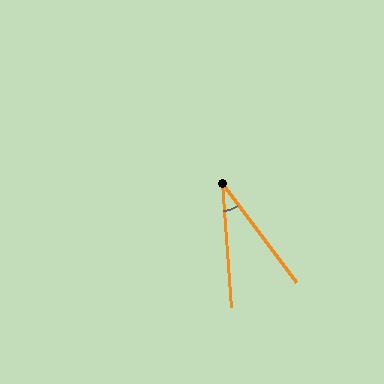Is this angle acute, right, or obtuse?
It is acute.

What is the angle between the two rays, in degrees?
Approximately 32 degrees.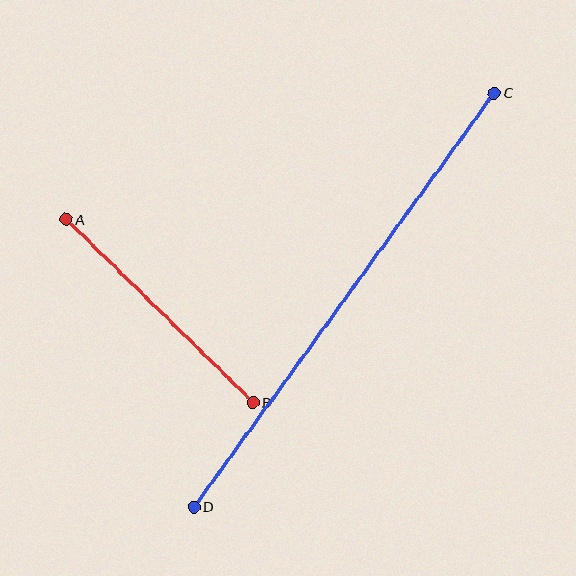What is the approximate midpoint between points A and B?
The midpoint is at approximately (160, 311) pixels.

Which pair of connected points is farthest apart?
Points C and D are farthest apart.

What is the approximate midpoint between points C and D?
The midpoint is at approximately (344, 300) pixels.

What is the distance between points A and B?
The distance is approximately 261 pixels.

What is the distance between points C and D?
The distance is approximately 512 pixels.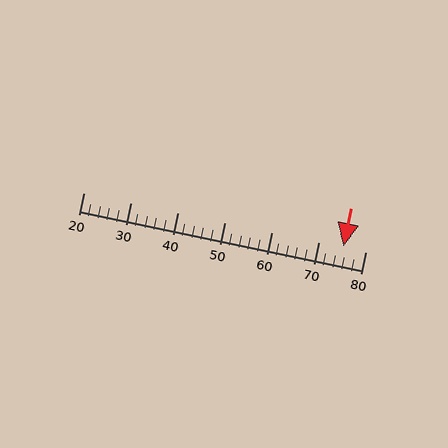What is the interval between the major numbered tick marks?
The major tick marks are spaced 10 units apart.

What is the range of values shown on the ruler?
The ruler shows values from 20 to 80.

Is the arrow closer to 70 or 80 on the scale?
The arrow is closer to 80.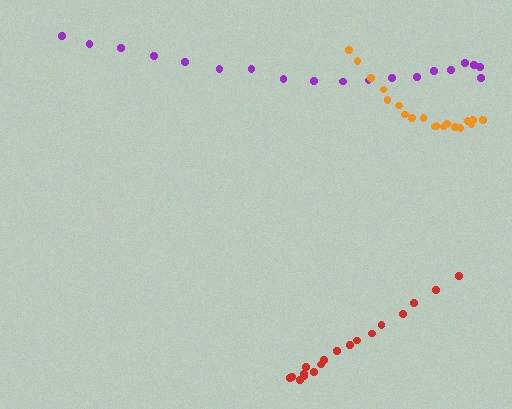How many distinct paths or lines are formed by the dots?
There are 3 distinct paths.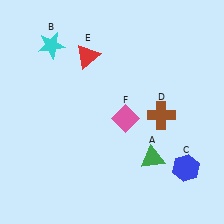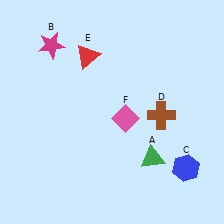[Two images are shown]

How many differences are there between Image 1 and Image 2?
There is 1 difference between the two images.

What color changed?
The star (B) changed from cyan in Image 1 to magenta in Image 2.